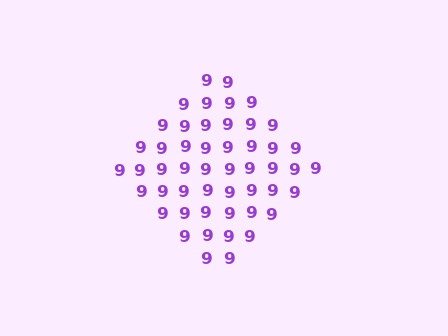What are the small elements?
The small elements are digit 9's.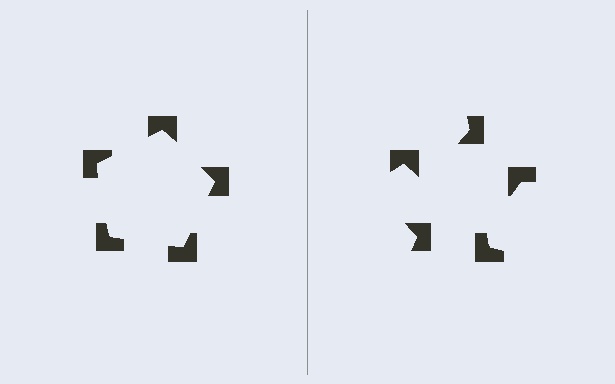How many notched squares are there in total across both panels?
10 — 5 on each side.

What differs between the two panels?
The notched squares are positioned identically on both sides; only the wedge orientations differ. On the left they align to a pentagon; on the right they are misaligned.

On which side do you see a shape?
An illusory pentagon appears on the left side. On the right side the wedge cuts are rotated, so no coherent shape forms.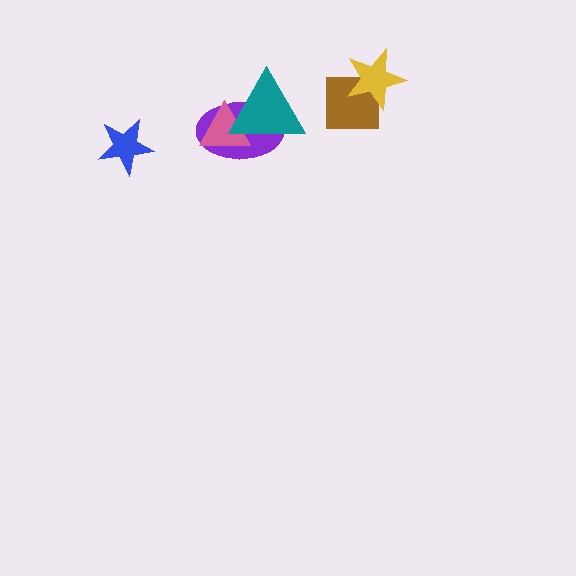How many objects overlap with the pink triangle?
2 objects overlap with the pink triangle.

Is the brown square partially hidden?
Yes, it is partially covered by another shape.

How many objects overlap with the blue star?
0 objects overlap with the blue star.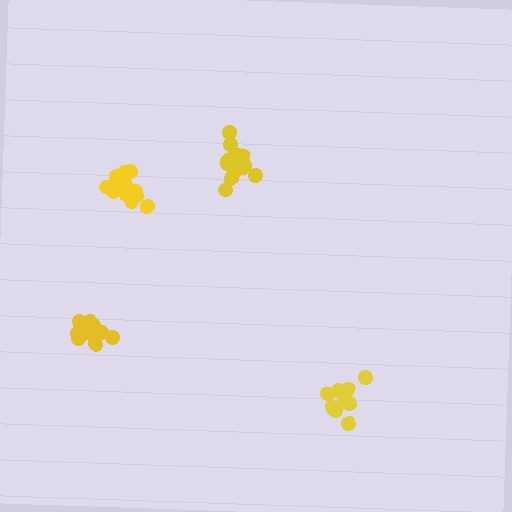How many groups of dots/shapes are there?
There are 4 groups.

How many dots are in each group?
Group 1: 10 dots, Group 2: 16 dots, Group 3: 16 dots, Group 4: 14 dots (56 total).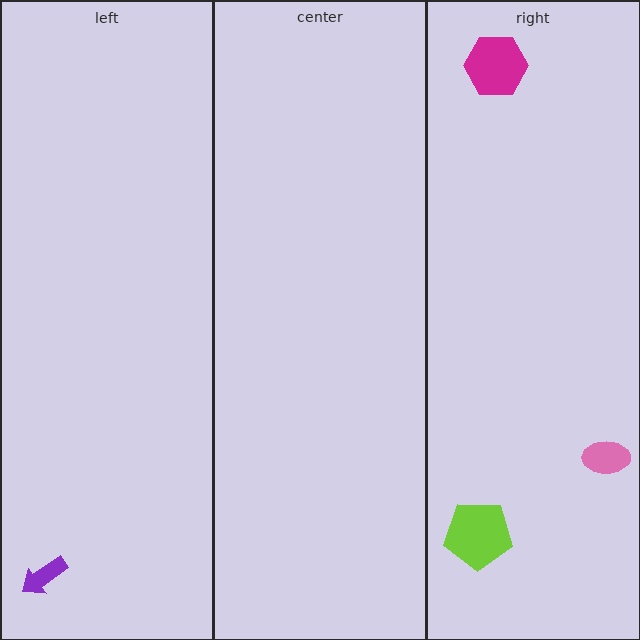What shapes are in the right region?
The magenta hexagon, the pink ellipse, the lime pentagon.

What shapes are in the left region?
The purple arrow.